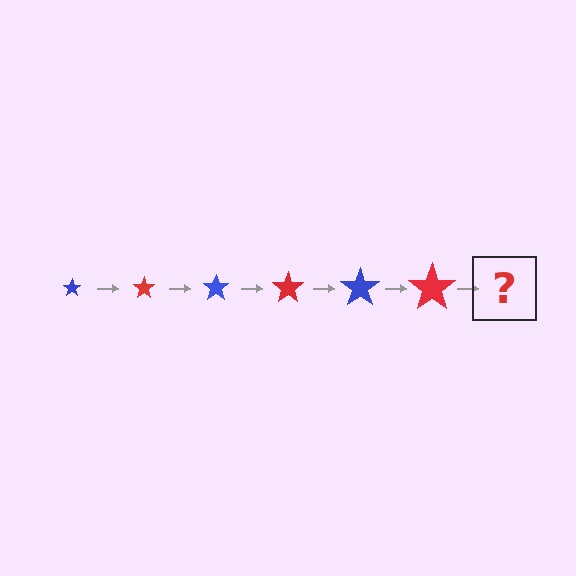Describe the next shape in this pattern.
It should be a blue star, larger than the previous one.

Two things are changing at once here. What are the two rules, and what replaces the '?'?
The two rules are that the star grows larger each step and the color cycles through blue and red. The '?' should be a blue star, larger than the previous one.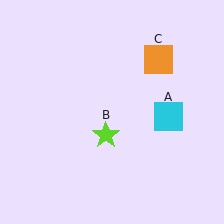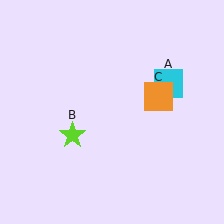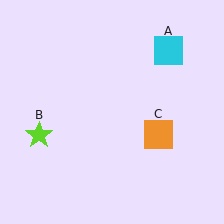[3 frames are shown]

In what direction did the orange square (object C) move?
The orange square (object C) moved down.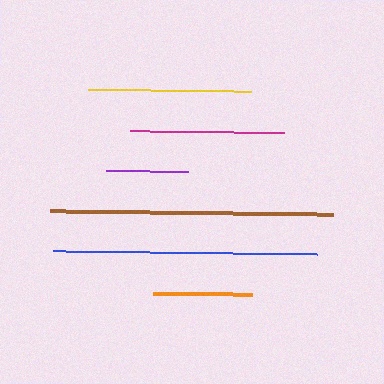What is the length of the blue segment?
The blue segment is approximately 264 pixels long.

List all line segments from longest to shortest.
From longest to shortest: brown, blue, yellow, magenta, orange, purple.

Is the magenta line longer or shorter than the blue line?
The blue line is longer than the magenta line.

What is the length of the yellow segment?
The yellow segment is approximately 163 pixels long.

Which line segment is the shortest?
The purple line is the shortest at approximately 82 pixels.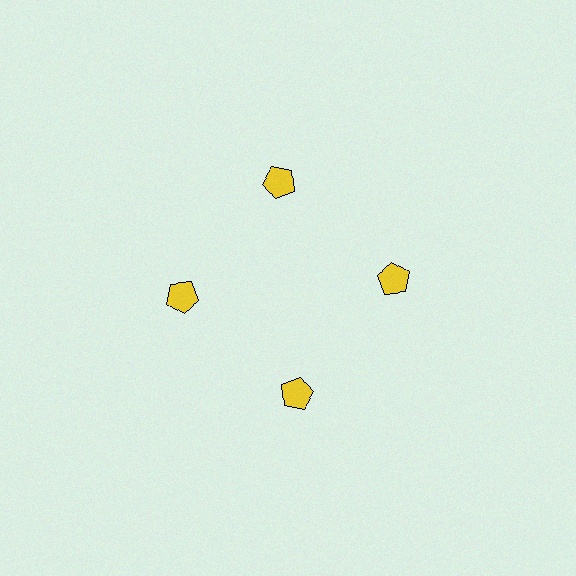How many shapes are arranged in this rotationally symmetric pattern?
There are 4 shapes, arranged in 4 groups of 1.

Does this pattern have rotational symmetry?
Yes, this pattern has 4-fold rotational symmetry. It looks the same after rotating 90 degrees around the center.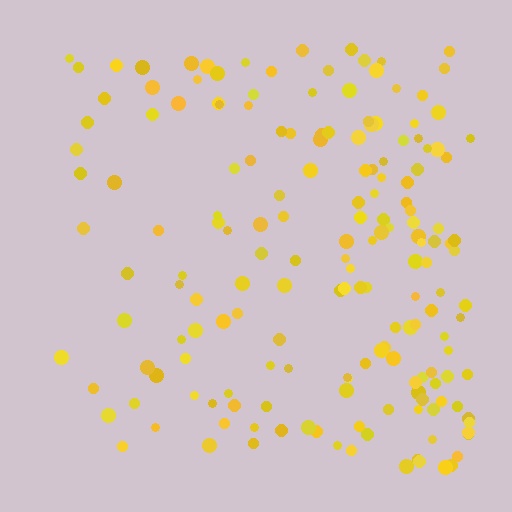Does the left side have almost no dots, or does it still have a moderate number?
Still a moderate number, just noticeably fewer than the right.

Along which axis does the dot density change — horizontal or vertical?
Horizontal.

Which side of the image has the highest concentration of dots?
The right.